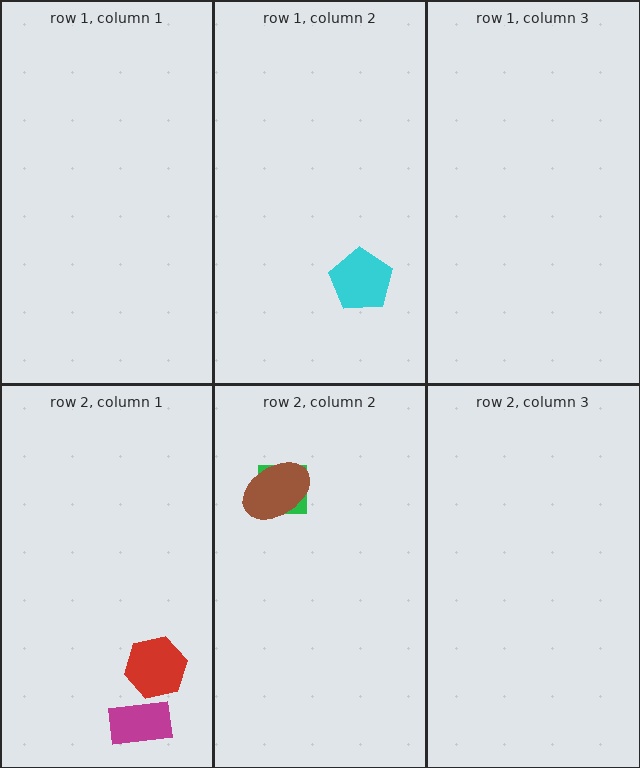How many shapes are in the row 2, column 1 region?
2.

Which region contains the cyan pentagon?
The row 1, column 2 region.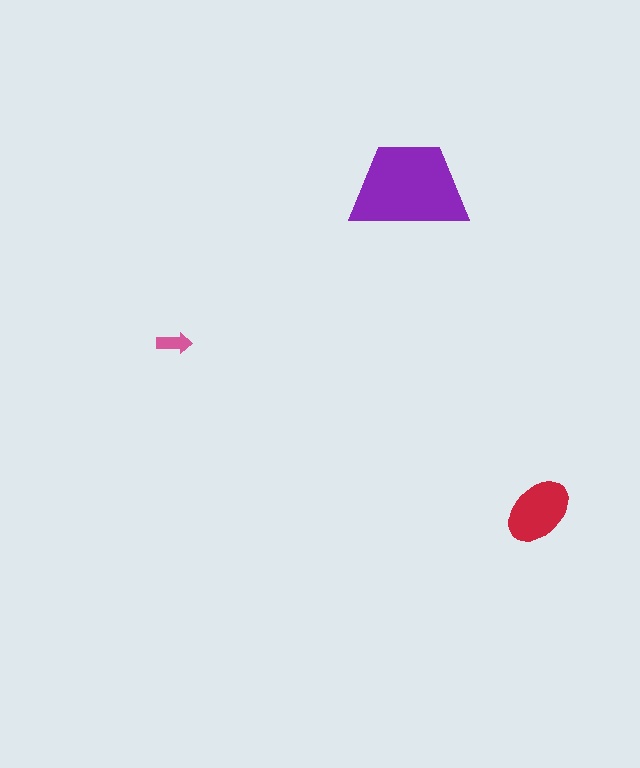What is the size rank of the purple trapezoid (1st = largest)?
1st.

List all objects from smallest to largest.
The pink arrow, the red ellipse, the purple trapezoid.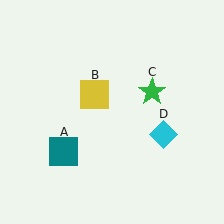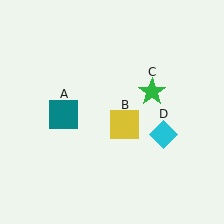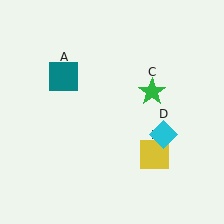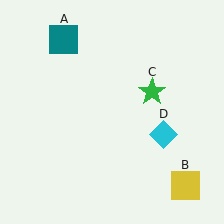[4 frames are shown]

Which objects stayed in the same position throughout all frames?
Green star (object C) and cyan diamond (object D) remained stationary.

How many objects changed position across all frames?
2 objects changed position: teal square (object A), yellow square (object B).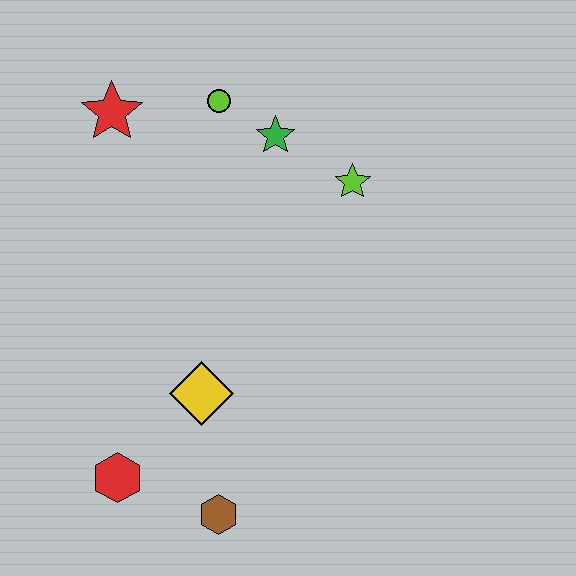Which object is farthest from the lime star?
The red hexagon is farthest from the lime star.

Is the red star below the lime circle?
Yes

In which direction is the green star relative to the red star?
The green star is to the right of the red star.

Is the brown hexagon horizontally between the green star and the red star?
Yes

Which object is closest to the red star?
The lime circle is closest to the red star.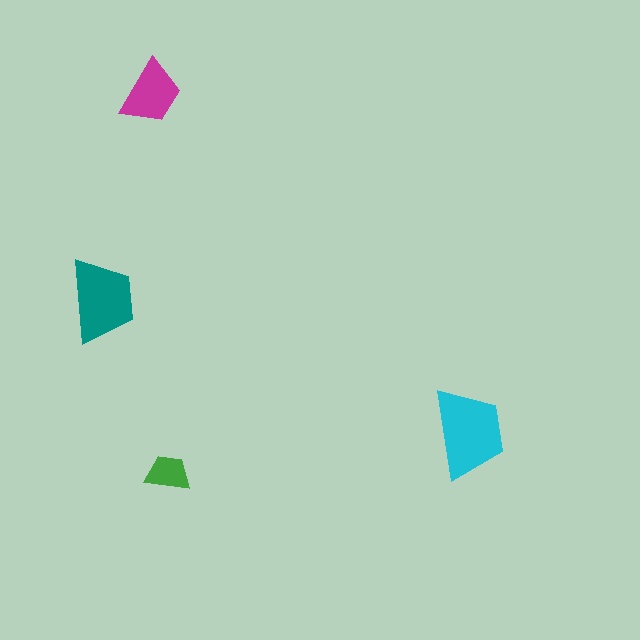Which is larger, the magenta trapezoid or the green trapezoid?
The magenta one.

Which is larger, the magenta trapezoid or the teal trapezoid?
The teal one.